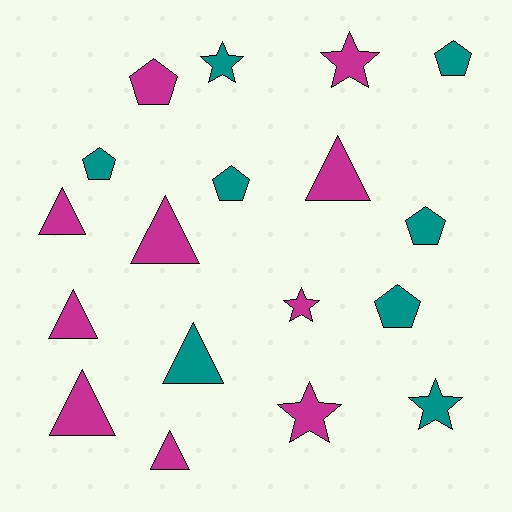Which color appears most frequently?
Magenta, with 10 objects.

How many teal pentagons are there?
There are 5 teal pentagons.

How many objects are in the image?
There are 18 objects.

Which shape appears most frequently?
Triangle, with 7 objects.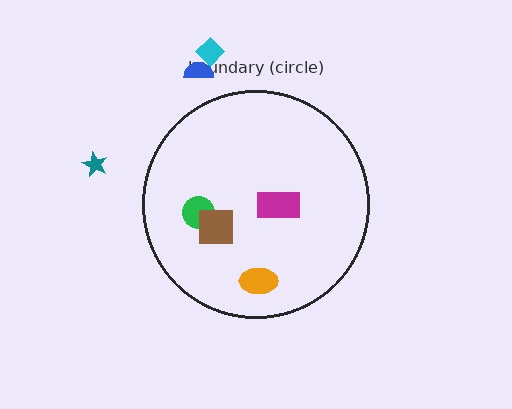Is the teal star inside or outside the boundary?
Outside.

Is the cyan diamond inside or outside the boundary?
Outside.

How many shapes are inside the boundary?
4 inside, 3 outside.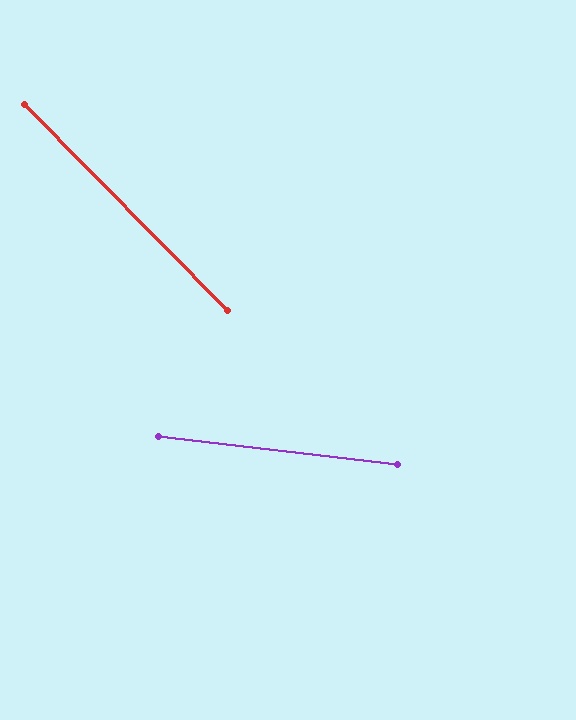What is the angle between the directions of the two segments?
Approximately 38 degrees.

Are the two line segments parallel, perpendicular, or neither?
Neither parallel nor perpendicular — they differ by about 38°.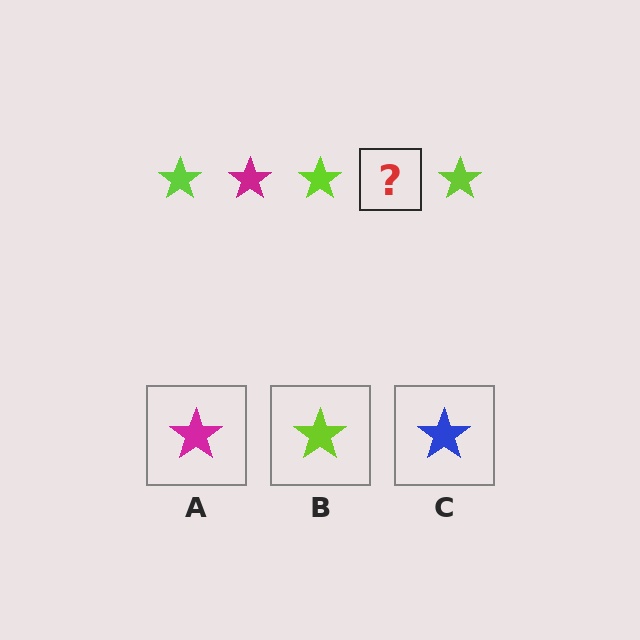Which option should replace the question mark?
Option A.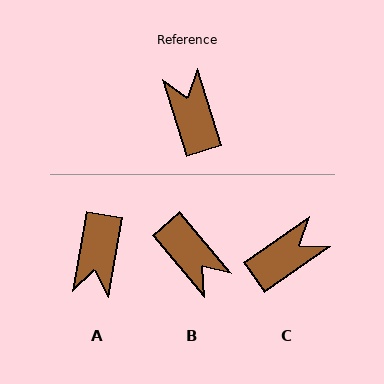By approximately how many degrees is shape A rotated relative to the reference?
Approximately 153 degrees counter-clockwise.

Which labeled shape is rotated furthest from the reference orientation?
B, about 157 degrees away.